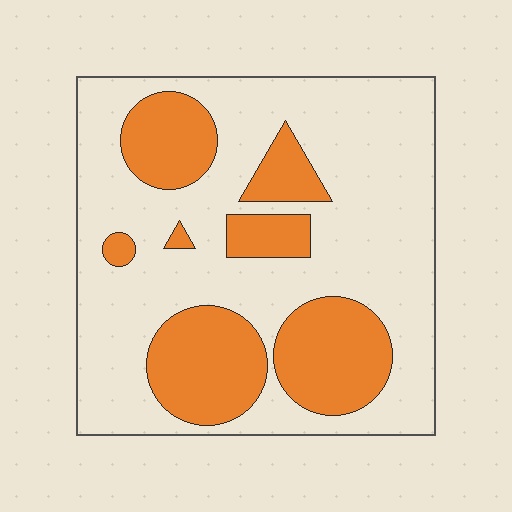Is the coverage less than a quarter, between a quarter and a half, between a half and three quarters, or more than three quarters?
Between a quarter and a half.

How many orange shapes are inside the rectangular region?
7.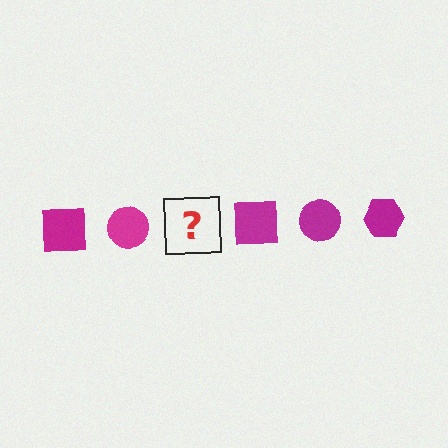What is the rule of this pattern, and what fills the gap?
The rule is that the pattern cycles through square, circle, hexagon shapes in magenta. The gap should be filled with a magenta hexagon.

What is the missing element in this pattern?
The missing element is a magenta hexagon.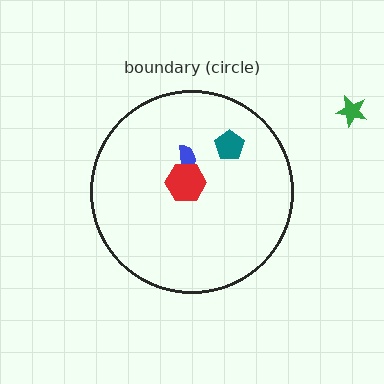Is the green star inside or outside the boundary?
Outside.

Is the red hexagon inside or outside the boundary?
Inside.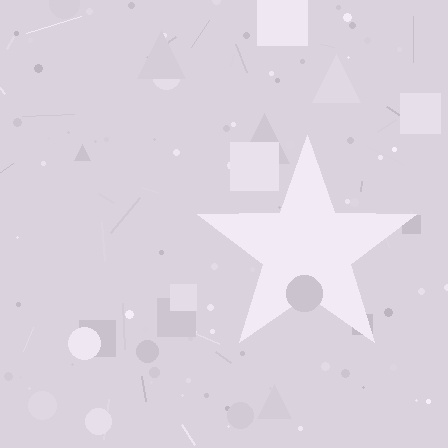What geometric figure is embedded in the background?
A star is embedded in the background.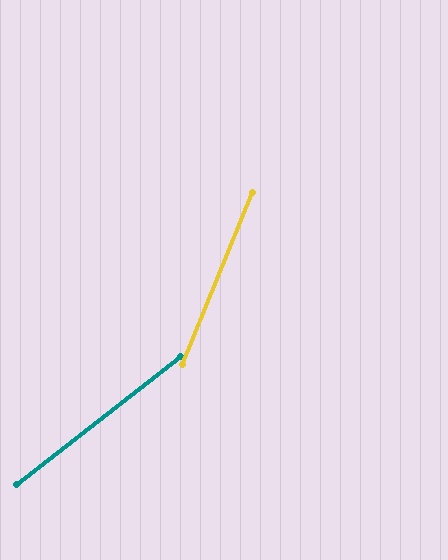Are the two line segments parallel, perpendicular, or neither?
Neither parallel nor perpendicular — they differ by about 30°.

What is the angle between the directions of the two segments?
Approximately 30 degrees.